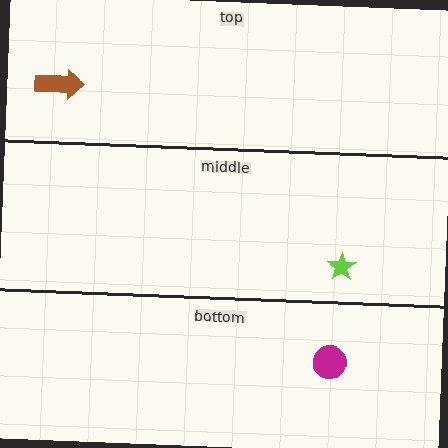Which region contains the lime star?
The middle region.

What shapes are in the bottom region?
The magenta circle.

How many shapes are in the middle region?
1.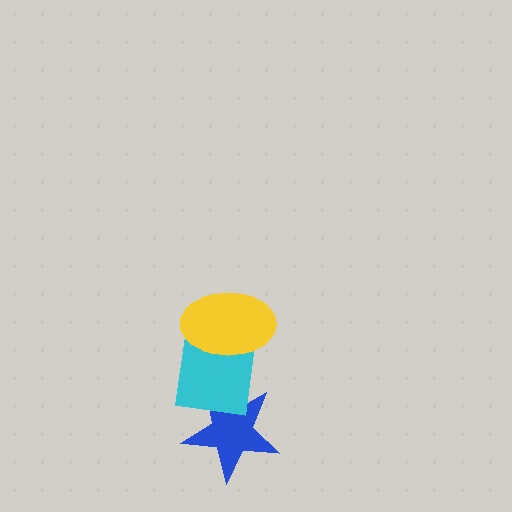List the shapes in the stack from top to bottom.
From top to bottom: the yellow ellipse, the cyan square, the blue star.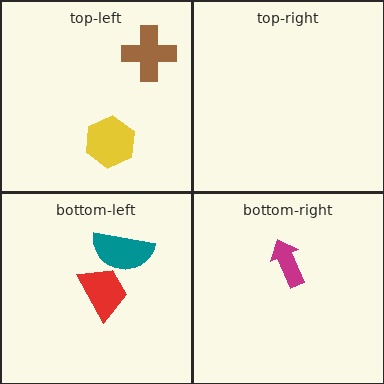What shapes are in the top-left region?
The brown cross, the yellow hexagon.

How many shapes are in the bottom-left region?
2.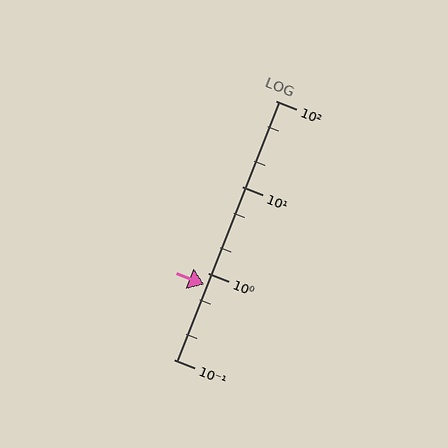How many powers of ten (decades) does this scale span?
The scale spans 3 decades, from 0.1 to 100.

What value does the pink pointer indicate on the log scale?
The pointer indicates approximately 0.74.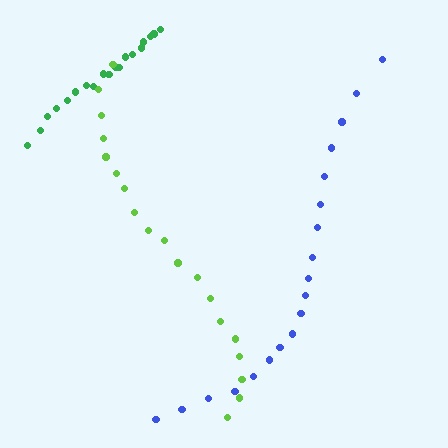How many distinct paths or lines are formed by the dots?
There are 3 distinct paths.